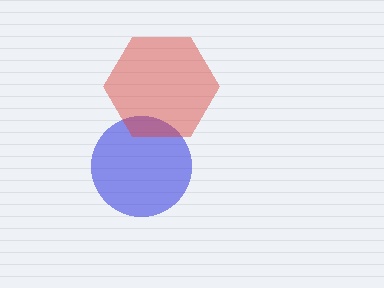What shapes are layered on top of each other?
The layered shapes are: a blue circle, a red hexagon.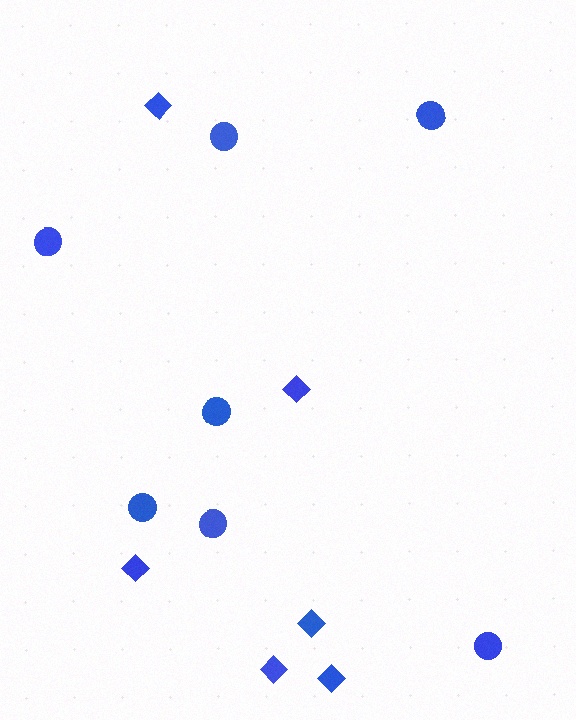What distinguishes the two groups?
There are 2 groups: one group of diamonds (6) and one group of circles (7).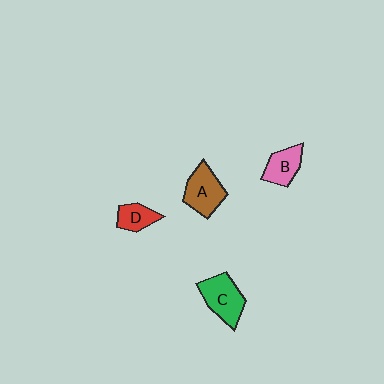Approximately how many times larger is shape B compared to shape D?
Approximately 1.3 times.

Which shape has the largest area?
Shape C (green).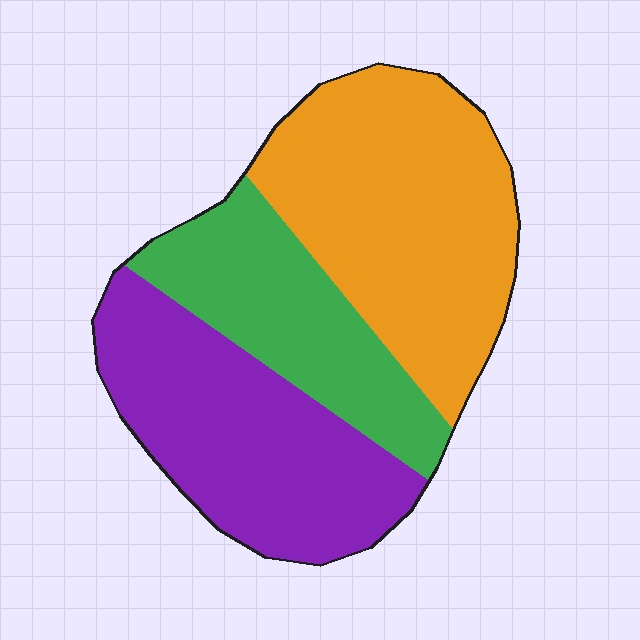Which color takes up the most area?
Orange, at roughly 40%.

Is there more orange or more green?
Orange.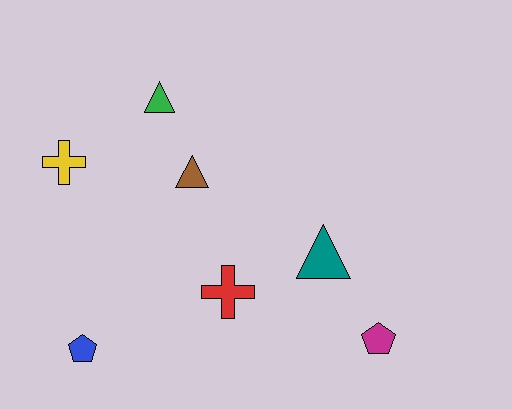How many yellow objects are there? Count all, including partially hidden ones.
There is 1 yellow object.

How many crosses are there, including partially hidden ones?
There are 2 crosses.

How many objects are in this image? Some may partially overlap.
There are 7 objects.